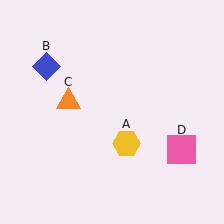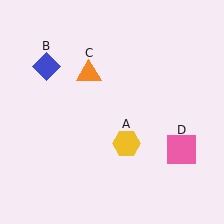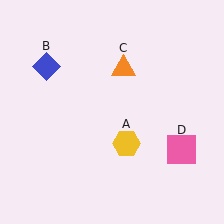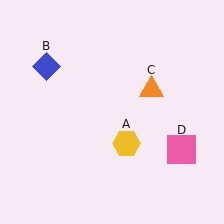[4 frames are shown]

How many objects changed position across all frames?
1 object changed position: orange triangle (object C).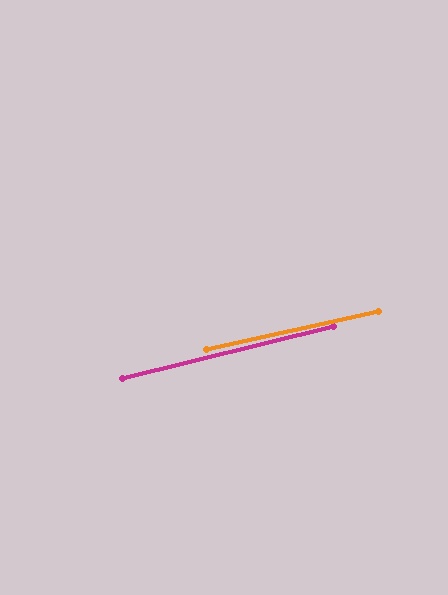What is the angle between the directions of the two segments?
Approximately 1 degree.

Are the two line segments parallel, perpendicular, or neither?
Parallel — their directions differ by only 1.4°.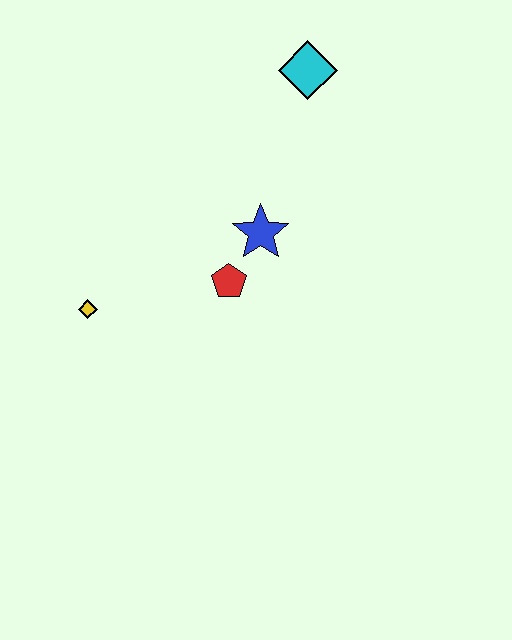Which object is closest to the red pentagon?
The blue star is closest to the red pentagon.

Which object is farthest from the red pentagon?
The cyan diamond is farthest from the red pentagon.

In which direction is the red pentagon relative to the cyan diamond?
The red pentagon is below the cyan diamond.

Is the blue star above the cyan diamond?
No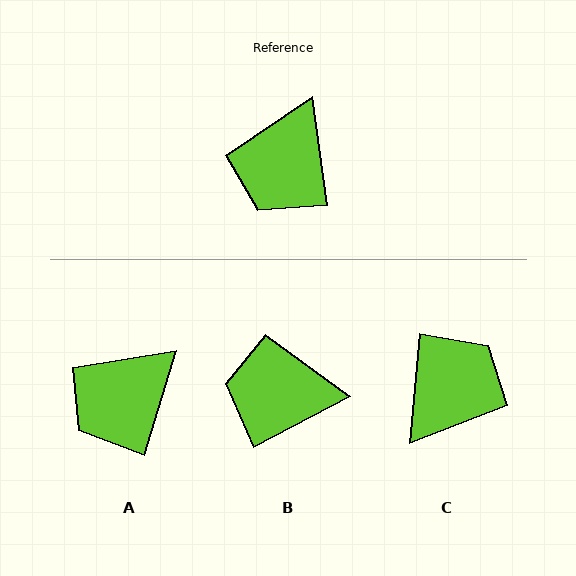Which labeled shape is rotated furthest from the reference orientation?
C, about 167 degrees away.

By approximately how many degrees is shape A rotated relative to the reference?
Approximately 25 degrees clockwise.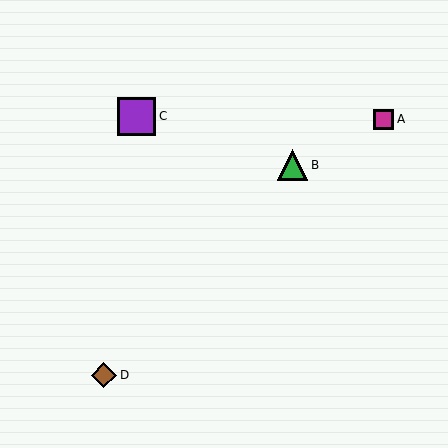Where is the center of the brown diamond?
The center of the brown diamond is at (104, 375).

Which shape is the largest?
The purple square (labeled C) is the largest.